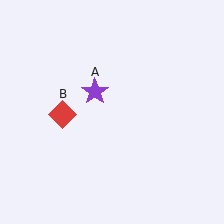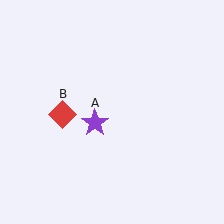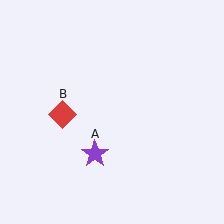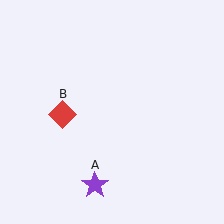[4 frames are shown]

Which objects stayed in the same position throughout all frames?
Red diamond (object B) remained stationary.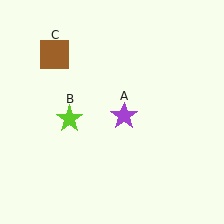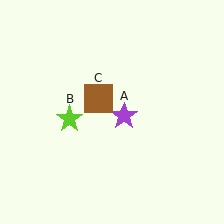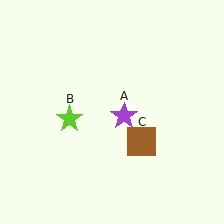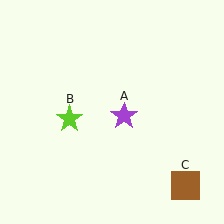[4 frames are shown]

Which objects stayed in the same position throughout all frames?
Purple star (object A) and lime star (object B) remained stationary.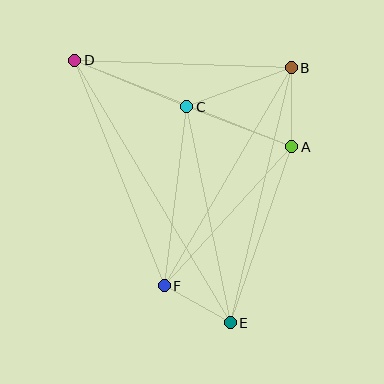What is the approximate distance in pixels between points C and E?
The distance between C and E is approximately 220 pixels.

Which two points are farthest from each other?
Points D and E are farthest from each other.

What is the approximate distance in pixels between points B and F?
The distance between B and F is approximately 253 pixels.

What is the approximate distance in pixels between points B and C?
The distance between B and C is approximately 112 pixels.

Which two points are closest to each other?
Points E and F are closest to each other.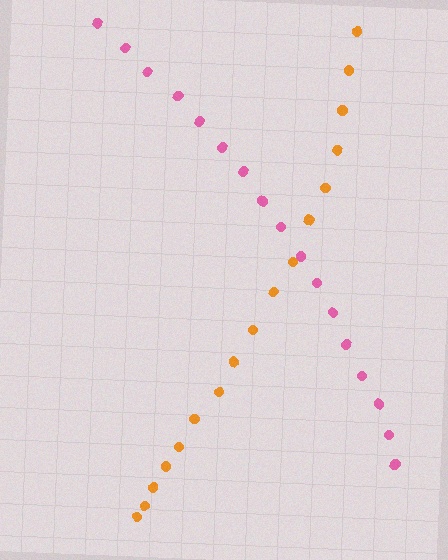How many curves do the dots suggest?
There are 2 distinct paths.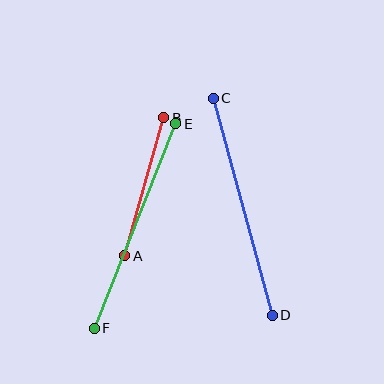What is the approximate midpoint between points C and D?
The midpoint is at approximately (243, 207) pixels.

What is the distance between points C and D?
The distance is approximately 225 pixels.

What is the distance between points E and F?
The distance is approximately 220 pixels.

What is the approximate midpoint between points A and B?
The midpoint is at approximately (144, 187) pixels.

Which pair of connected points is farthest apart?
Points C and D are farthest apart.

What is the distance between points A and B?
The distance is approximately 143 pixels.